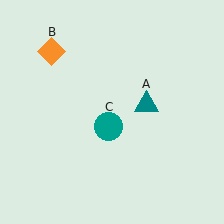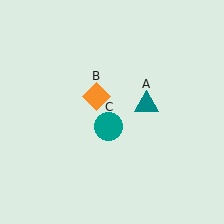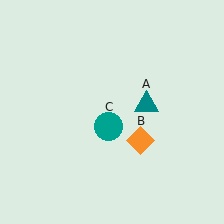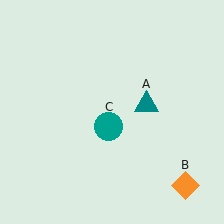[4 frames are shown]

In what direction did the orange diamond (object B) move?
The orange diamond (object B) moved down and to the right.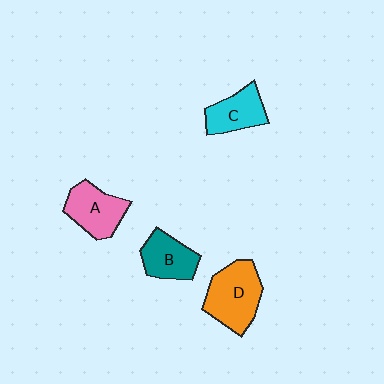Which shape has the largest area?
Shape D (orange).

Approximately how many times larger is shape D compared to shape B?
Approximately 1.5 times.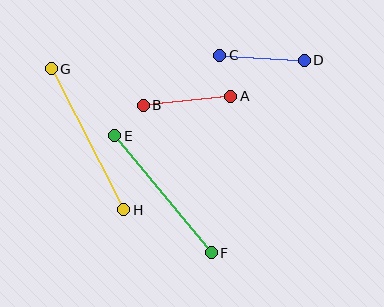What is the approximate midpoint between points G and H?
The midpoint is at approximately (88, 139) pixels.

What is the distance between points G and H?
The distance is approximately 158 pixels.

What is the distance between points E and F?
The distance is approximately 152 pixels.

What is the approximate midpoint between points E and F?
The midpoint is at approximately (163, 194) pixels.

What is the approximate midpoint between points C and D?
The midpoint is at approximately (262, 58) pixels.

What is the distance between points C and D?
The distance is approximately 85 pixels.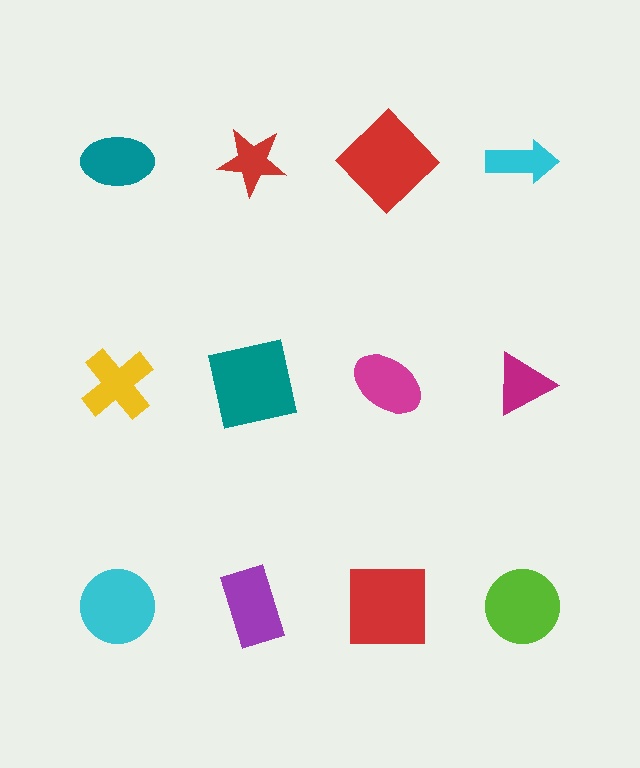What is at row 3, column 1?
A cyan circle.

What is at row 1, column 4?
A cyan arrow.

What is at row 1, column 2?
A red star.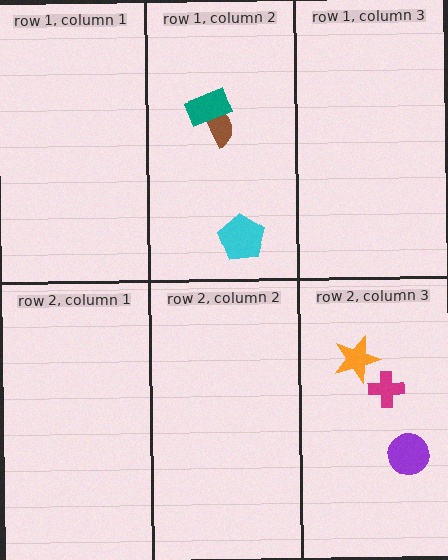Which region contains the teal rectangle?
The row 1, column 2 region.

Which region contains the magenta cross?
The row 2, column 3 region.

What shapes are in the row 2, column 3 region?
The purple circle, the orange star, the magenta cross.